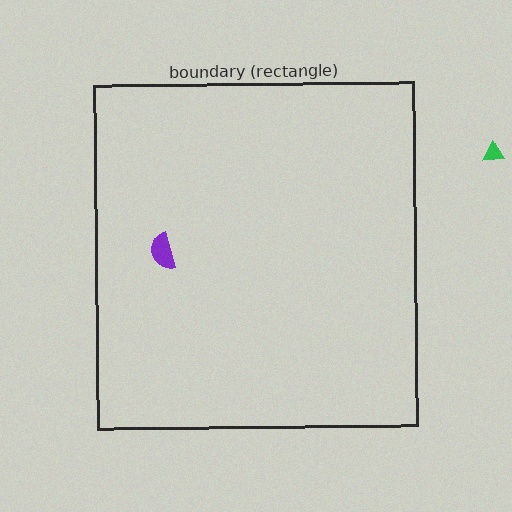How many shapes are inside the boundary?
1 inside, 1 outside.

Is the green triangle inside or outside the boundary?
Outside.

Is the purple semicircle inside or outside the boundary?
Inside.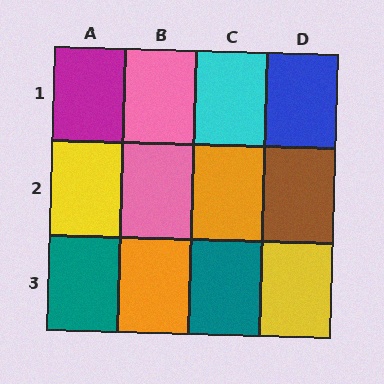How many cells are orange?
2 cells are orange.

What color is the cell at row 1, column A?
Magenta.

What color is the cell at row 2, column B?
Pink.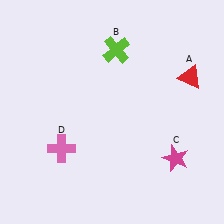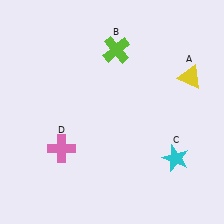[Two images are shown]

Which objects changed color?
A changed from red to yellow. C changed from magenta to cyan.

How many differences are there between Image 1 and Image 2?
There are 2 differences between the two images.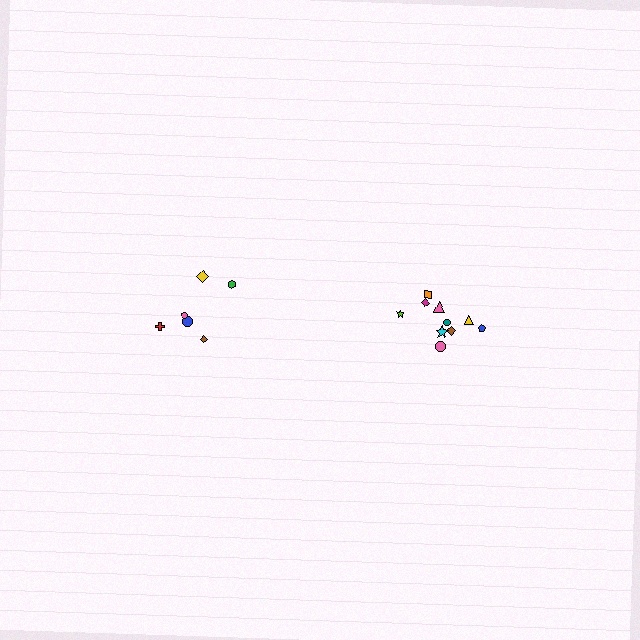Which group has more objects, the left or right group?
The right group.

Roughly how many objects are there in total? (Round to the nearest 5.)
Roughly 15 objects in total.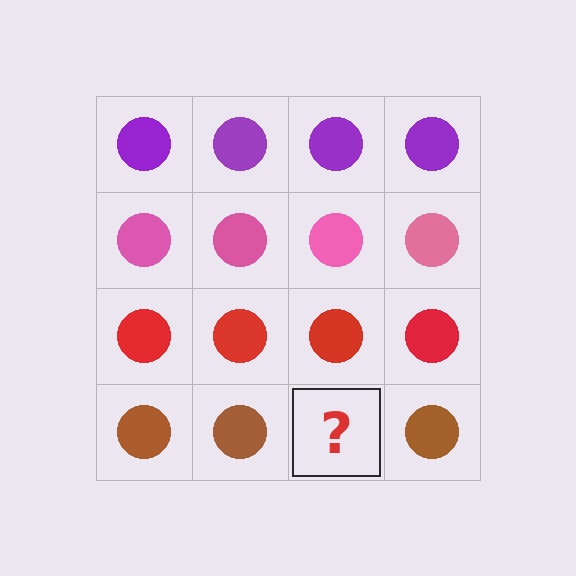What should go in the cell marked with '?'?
The missing cell should contain a brown circle.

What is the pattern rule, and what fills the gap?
The rule is that each row has a consistent color. The gap should be filled with a brown circle.